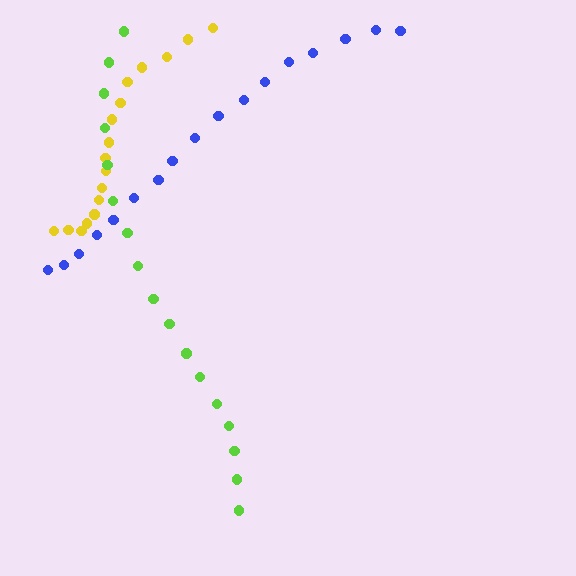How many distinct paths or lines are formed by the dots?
There are 3 distinct paths.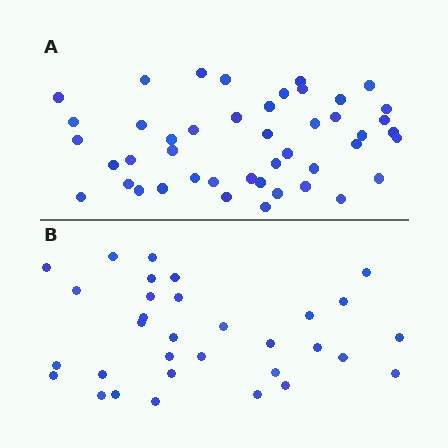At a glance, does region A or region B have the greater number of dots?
Region A (the top region) has more dots.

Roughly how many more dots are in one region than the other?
Region A has approximately 15 more dots than region B.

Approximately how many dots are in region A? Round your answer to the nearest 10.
About 40 dots. (The exact count is 45, which rounds to 40.)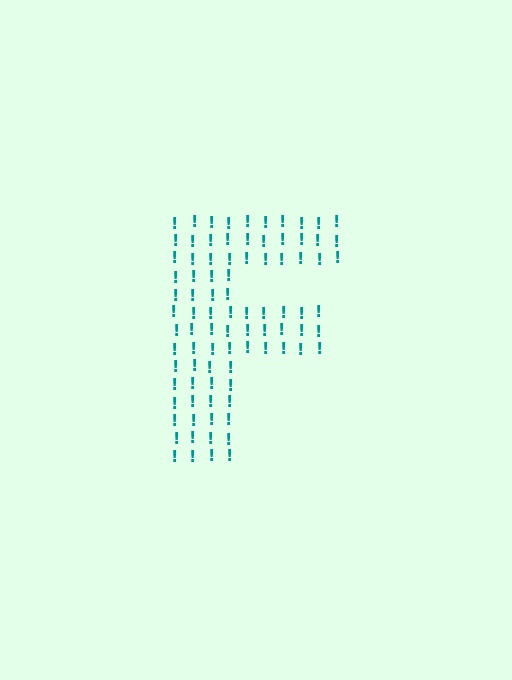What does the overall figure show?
The overall figure shows the letter F.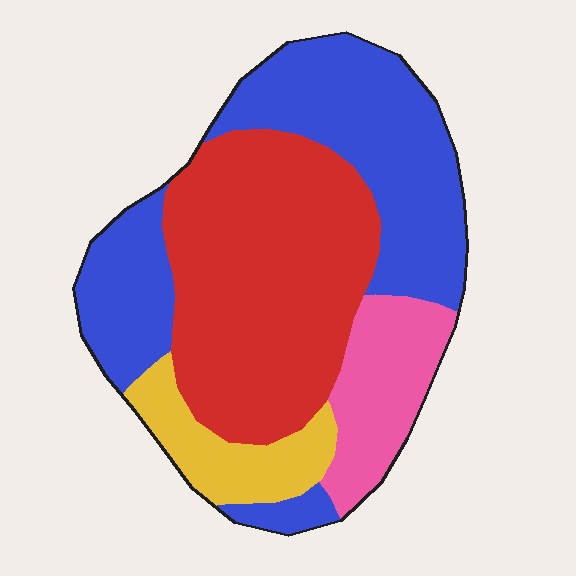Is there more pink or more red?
Red.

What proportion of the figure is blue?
Blue covers 38% of the figure.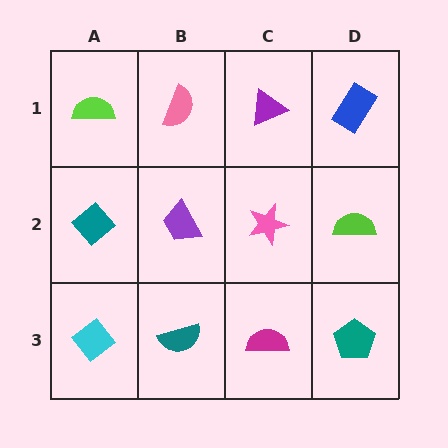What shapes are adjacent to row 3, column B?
A purple trapezoid (row 2, column B), a cyan diamond (row 3, column A), a magenta semicircle (row 3, column C).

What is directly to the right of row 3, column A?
A teal semicircle.